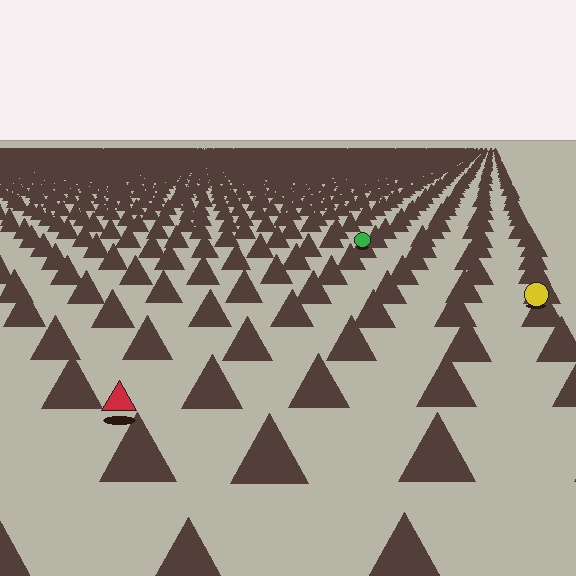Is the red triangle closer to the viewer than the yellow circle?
Yes. The red triangle is closer — you can tell from the texture gradient: the ground texture is coarser near it.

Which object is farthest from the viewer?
The green circle is farthest from the viewer. It appears smaller and the ground texture around it is denser.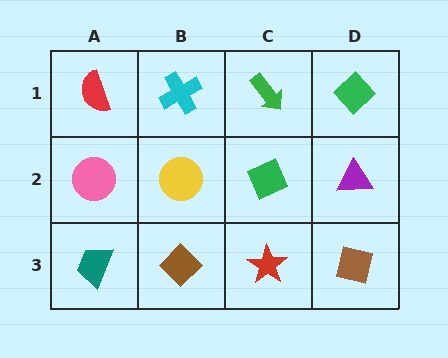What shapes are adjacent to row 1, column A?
A pink circle (row 2, column A), a cyan cross (row 1, column B).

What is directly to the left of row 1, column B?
A red semicircle.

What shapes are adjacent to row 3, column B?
A yellow circle (row 2, column B), a teal trapezoid (row 3, column A), a red star (row 3, column C).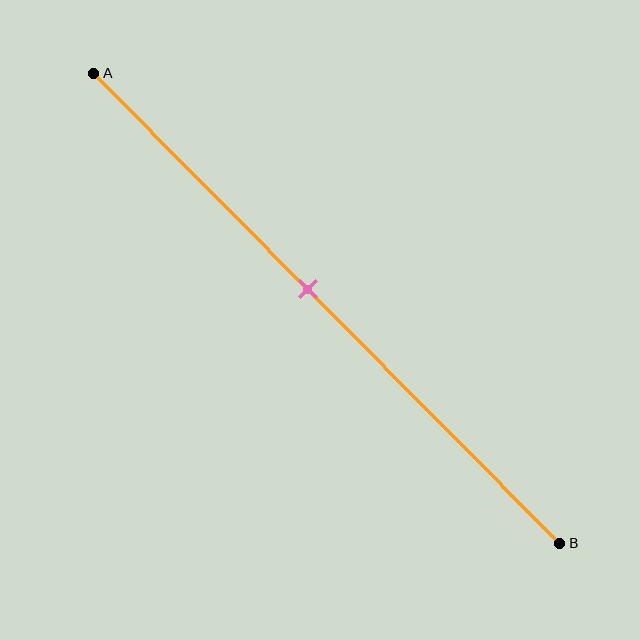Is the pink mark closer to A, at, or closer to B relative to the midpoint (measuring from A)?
The pink mark is closer to point A than the midpoint of segment AB.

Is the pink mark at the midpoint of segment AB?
No, the mark is at about 45% from A, not at the 50% midpoint.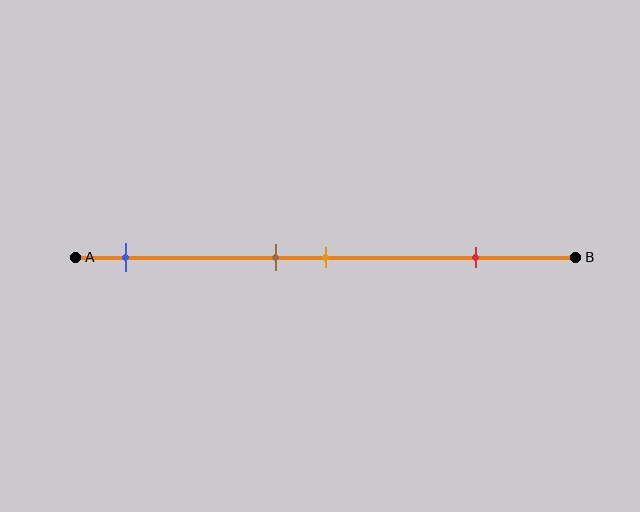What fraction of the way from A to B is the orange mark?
The orange mark is approximately 50% (0.5) of the way from A to B.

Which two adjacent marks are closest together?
The brown and orange marks are the closest adjacent pair.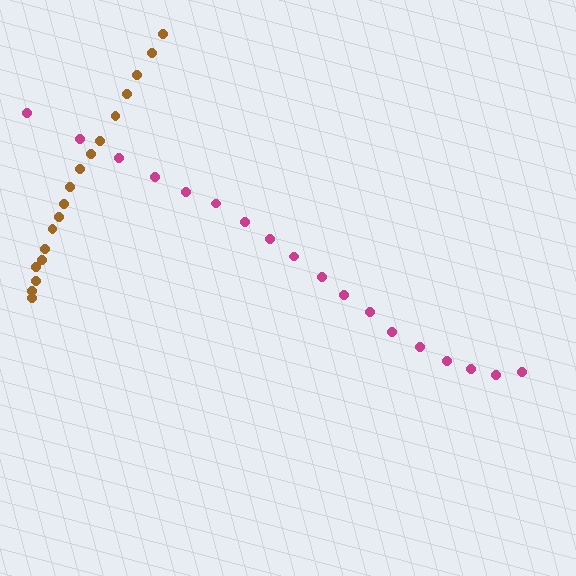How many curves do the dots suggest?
There are 2 distinct paths.